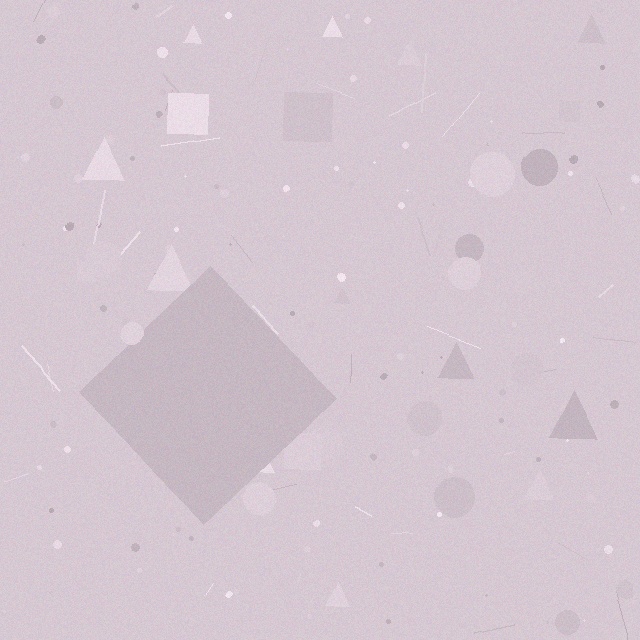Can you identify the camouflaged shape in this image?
The camouflaged shape is a diamond.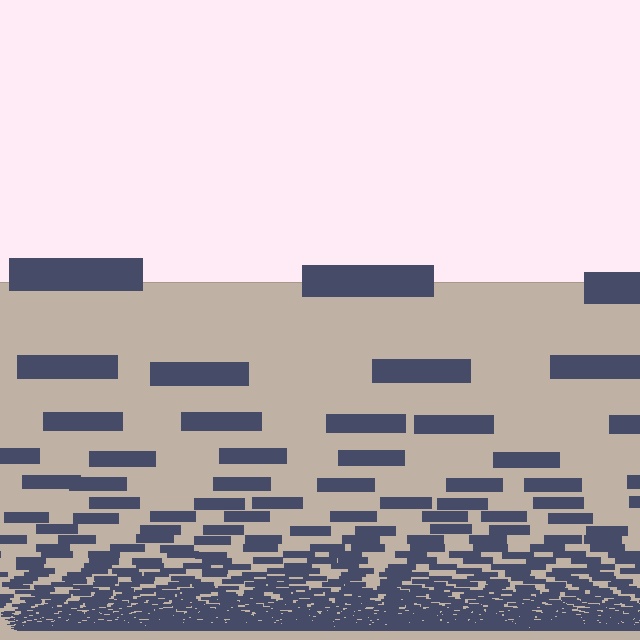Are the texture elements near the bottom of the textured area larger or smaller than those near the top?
Smaller. The gradient is inverted — elements near the bottom are smaller and denser.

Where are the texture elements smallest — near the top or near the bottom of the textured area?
Near the bottom.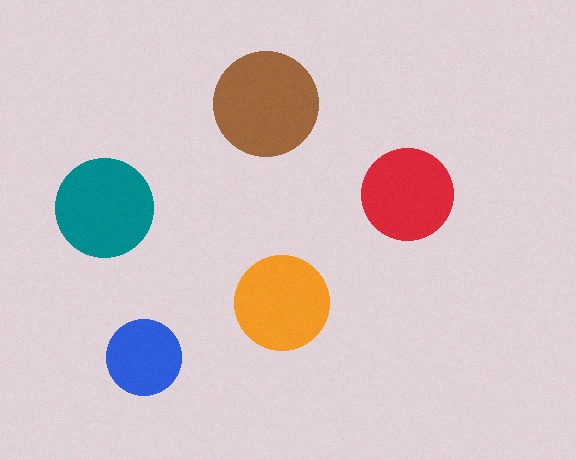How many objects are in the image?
There are 5 objects in the image.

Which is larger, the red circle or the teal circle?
The teal one.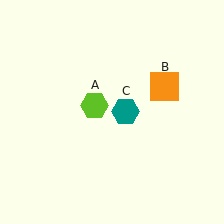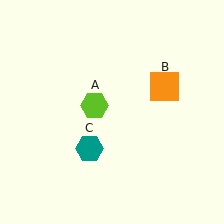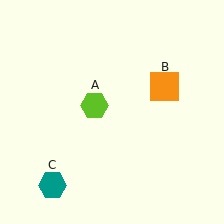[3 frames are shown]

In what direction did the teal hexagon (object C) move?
The teal hexagon (object C) moved down and to the left.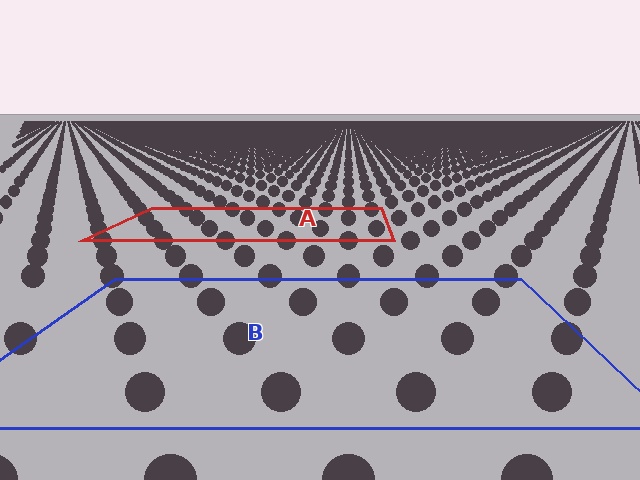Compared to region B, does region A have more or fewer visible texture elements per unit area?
Region A has more texture elements per unit area — they are packed more densely because it is farther away.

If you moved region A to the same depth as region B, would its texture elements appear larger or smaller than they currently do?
They would appear larger. At a closer depth, the same texture elements are projected at a bigger on-screen size.